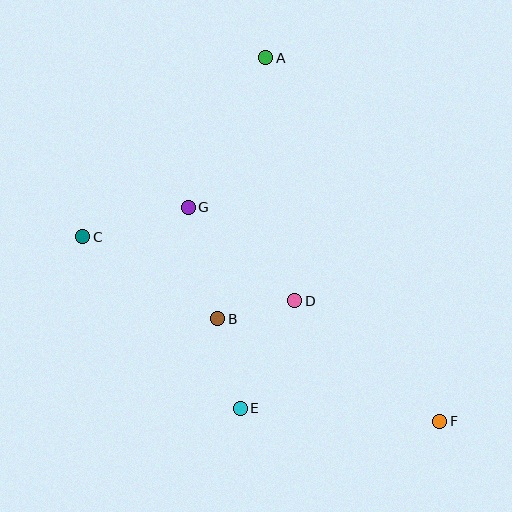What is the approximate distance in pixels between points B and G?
The distance between B and G is approximately 115 pixels.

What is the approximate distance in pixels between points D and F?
The distance between D and F is approximately 188 pixels.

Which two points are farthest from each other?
Points A and F are farthest from each other.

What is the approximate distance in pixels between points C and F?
The distance between C and F is approximately 401 pixels.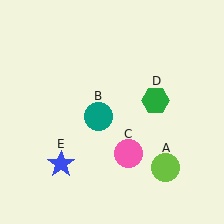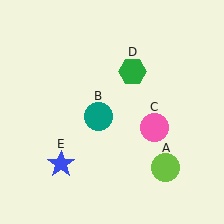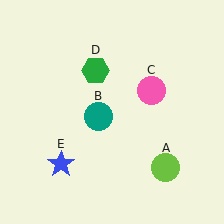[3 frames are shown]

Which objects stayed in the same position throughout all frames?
Lime circle (object A) and teal circle (object B) and blue star (object E) remained stationary.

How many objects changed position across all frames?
2 objects changed position: pink circle (object C), green hexagon (object D).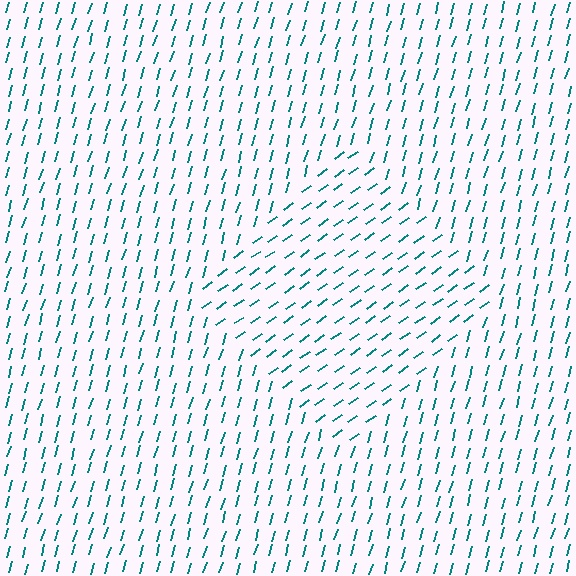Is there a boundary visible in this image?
Yes, there is a texture boundary formed by a change in line orientation.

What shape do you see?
I see a diamond.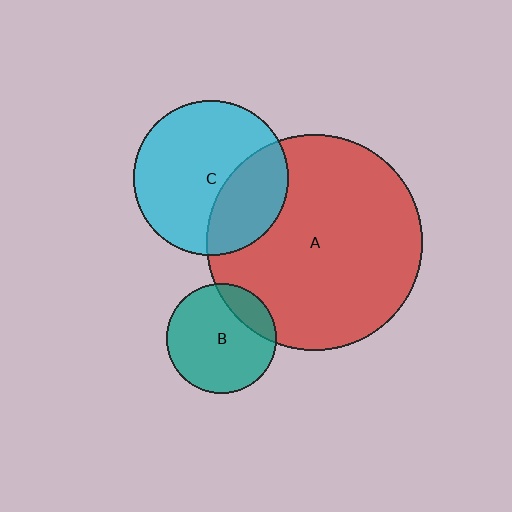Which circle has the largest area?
Circle A (red).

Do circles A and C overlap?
Yes.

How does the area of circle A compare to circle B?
Approximately 3.9 times.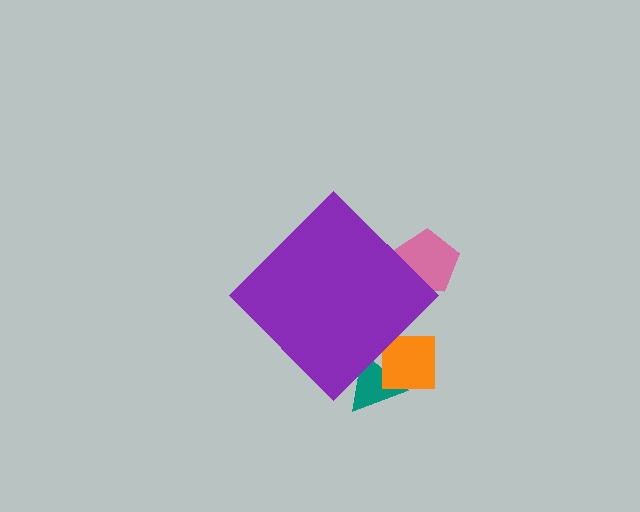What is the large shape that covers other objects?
A purple diamond.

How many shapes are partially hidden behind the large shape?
3 shapes are partially hidden.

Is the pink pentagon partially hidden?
Yes, the pink pentagon is partially hidden behind the purple diamond.